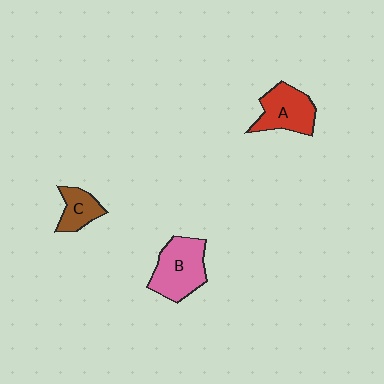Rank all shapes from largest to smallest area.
From largest to smallest: B (pink), A (red), C (brown).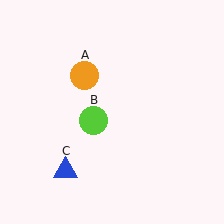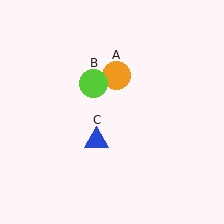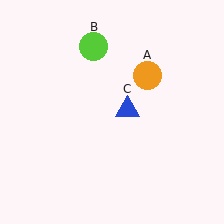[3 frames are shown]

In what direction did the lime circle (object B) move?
The lime circle (object B) moved up.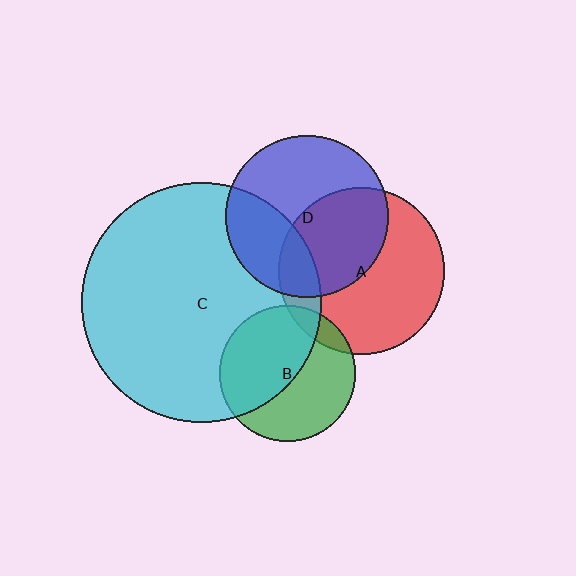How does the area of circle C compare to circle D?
Approximately 2.2 times.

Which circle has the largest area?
Circle C (cyan).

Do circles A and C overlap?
Yes.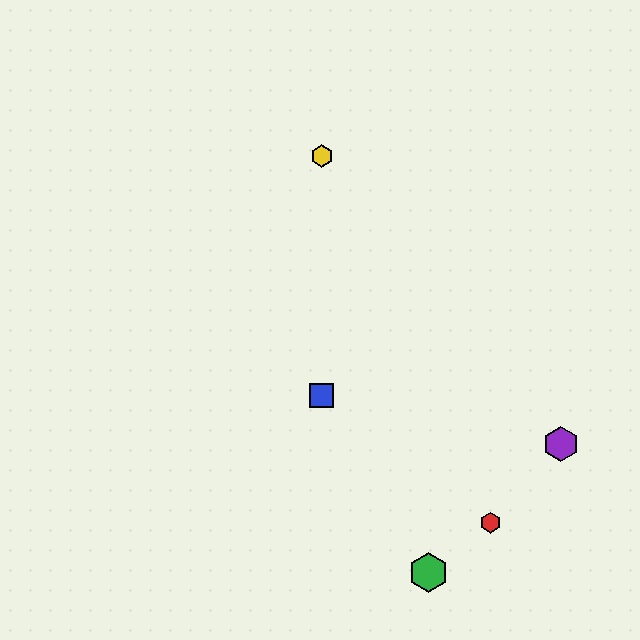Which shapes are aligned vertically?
The blue square, the yellow hexagon are aligned vertically.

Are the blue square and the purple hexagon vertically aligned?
No, the blue square is at x≈322 and the purple hexagon is at x≈561.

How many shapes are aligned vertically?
2 shapes (the blue square, the yellow hexagon) are aligned vertically.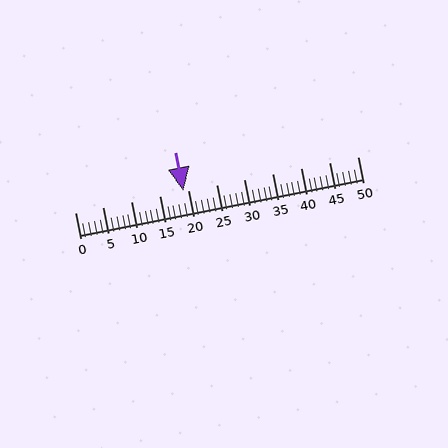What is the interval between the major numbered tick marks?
The major tick marks are spaced 5 units apart.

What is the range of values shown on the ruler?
The ruler shows values from 0 to 50.